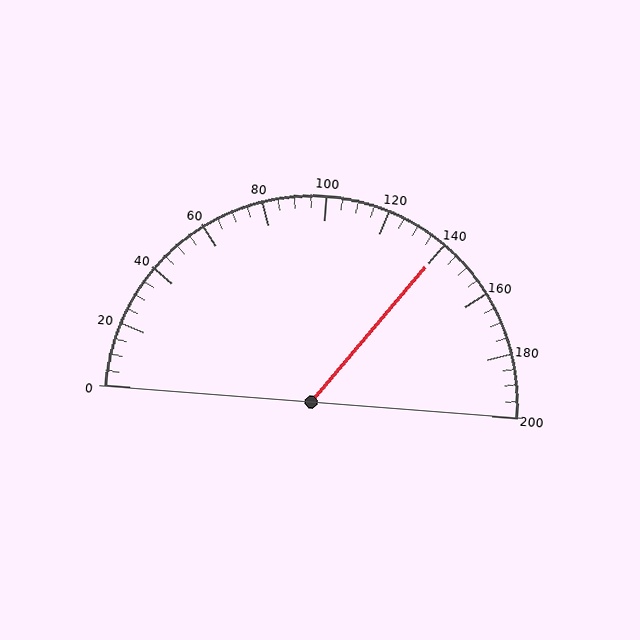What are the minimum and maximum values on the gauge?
The gauge ranges from 0 to 200.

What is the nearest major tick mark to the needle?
The nearest major tick mark is 140.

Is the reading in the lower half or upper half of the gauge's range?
The reading is in the upper half of the range (0 to 200).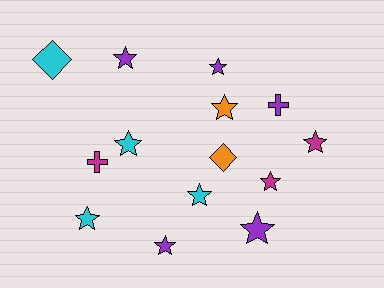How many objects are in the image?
There are 14 objects.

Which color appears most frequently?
Purple, with 5 objects.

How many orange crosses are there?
There are no orange crosses.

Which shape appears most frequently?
Star, with 10 objects.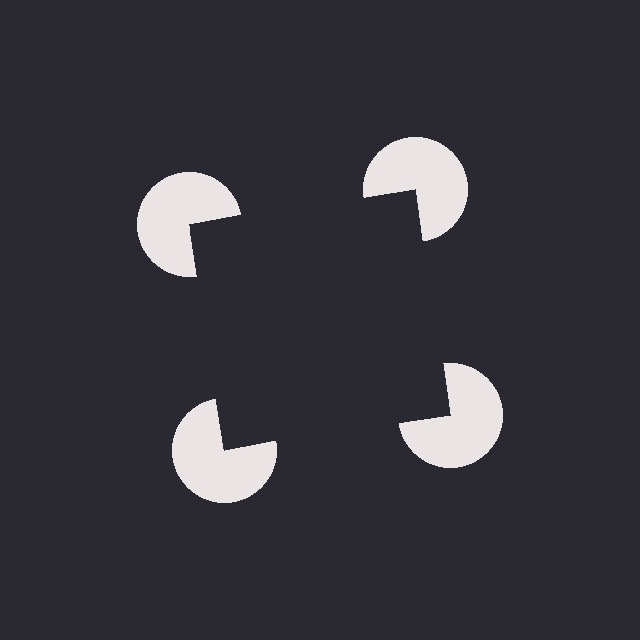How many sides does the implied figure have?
4 sides.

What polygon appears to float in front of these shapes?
An illusory square — its edges are inferred from the aligned wedge cuts in the pac-man discs, not physically drawn.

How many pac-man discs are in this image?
There are 4 — one at each vertex of the illusory square.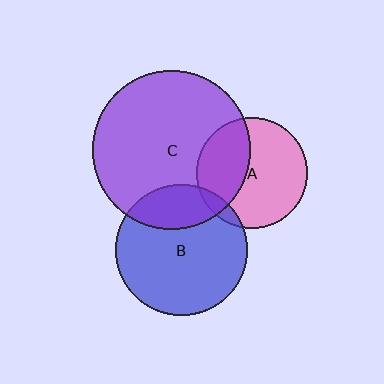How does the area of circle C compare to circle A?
Approximately 2.1 times.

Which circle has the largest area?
Circle C (purple).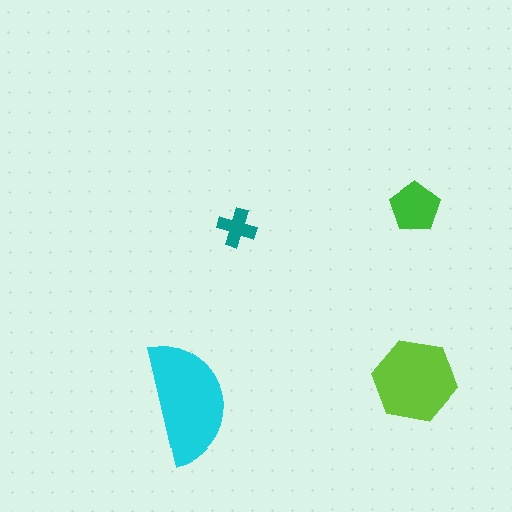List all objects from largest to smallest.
The cyan semicircle, the lime hexagon, the green pentagon, the teal cross.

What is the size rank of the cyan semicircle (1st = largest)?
1st.